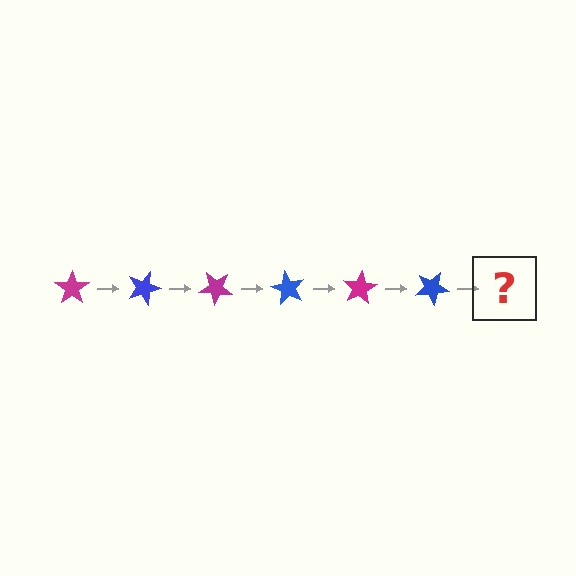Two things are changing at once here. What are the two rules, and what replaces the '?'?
The two rules are that it rotates 20 degrees each step and the color cycles through magenta and blue. The '?' should be a magenta star, rotated 120 degrees from the start.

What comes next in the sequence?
The next element should be a magenta star, rotated 120 degrees from the start.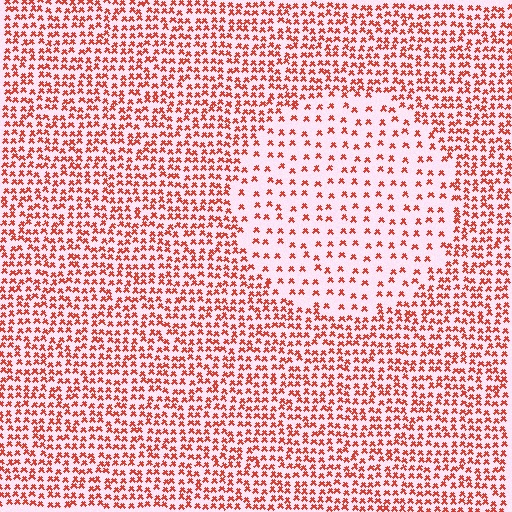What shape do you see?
I see a circle.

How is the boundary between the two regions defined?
The boundary is defined by a change in element density (approximately 2.3x ratio). All elements are the same color, size, and shape.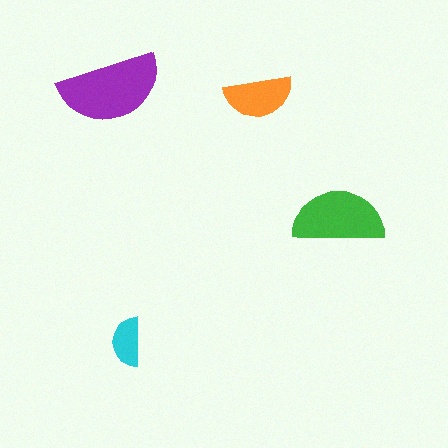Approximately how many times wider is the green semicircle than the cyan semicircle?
About 2 times wider.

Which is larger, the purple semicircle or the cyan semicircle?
The purple one.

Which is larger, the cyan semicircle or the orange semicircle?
The orange one.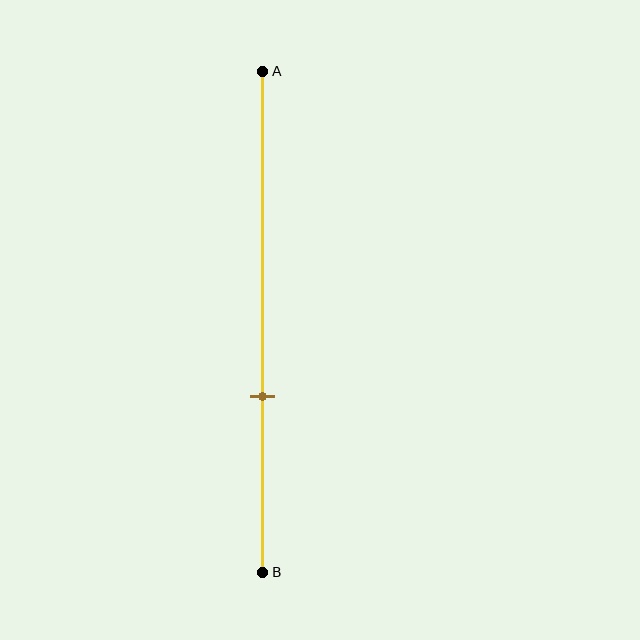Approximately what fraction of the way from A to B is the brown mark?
The brown mark is approximately 65% of the way from A to B.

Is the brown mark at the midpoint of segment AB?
No, the mark is at about 65% from A, not at the 50% midpoint.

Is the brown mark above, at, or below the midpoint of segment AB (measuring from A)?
The brown mark is below the midpoint of segment AB.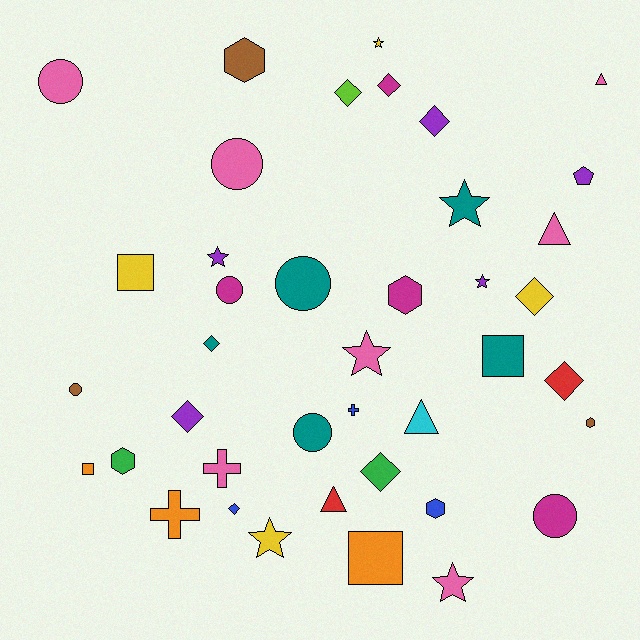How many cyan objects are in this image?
There is 1 cyan object.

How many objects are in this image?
There are 40 objects.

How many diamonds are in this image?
There are 9 diamonds.